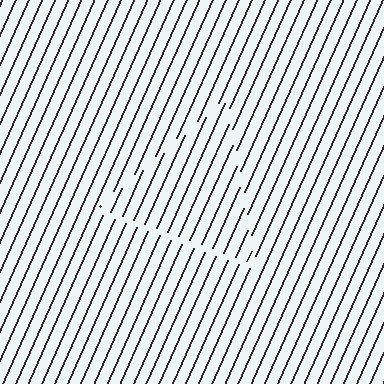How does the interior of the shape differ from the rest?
The interior of the shape contains the same grating, shifted by half a period — the contour is defined by the phase discontinuity where line-ends from the inner and outer gratings abut.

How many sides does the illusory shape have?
3 sides — the line-ends trace a triangle.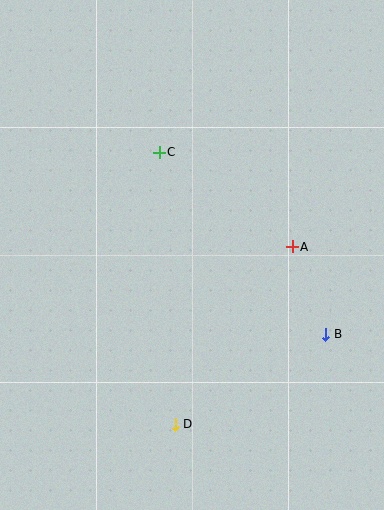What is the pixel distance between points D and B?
The distance between D and B is 175 pixels.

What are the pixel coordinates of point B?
Point B is at (326, 334).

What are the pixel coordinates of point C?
Point C is at (159, 152).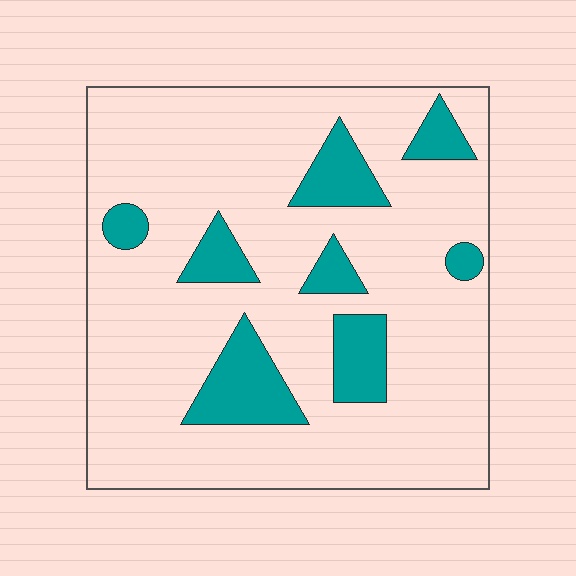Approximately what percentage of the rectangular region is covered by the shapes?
Approximately 15%.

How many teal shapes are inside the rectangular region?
8.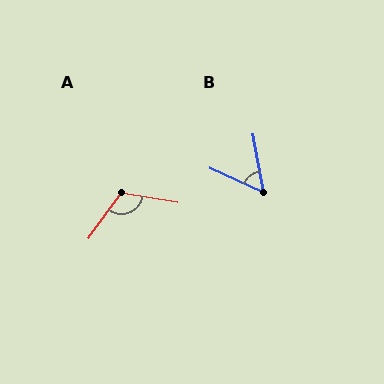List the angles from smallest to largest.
B (55°), A (116°).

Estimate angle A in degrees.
Approximately 116 degrees.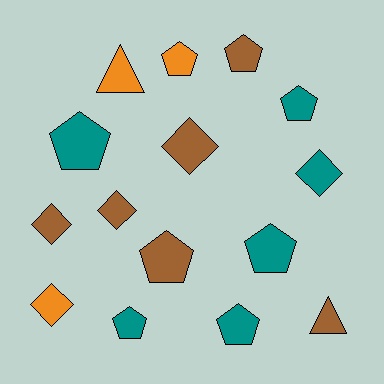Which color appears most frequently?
Brown, with 6 objects.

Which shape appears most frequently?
Pentagon, with 8 objects.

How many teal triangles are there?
There are no teal triangles.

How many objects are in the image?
There are 15 objects.